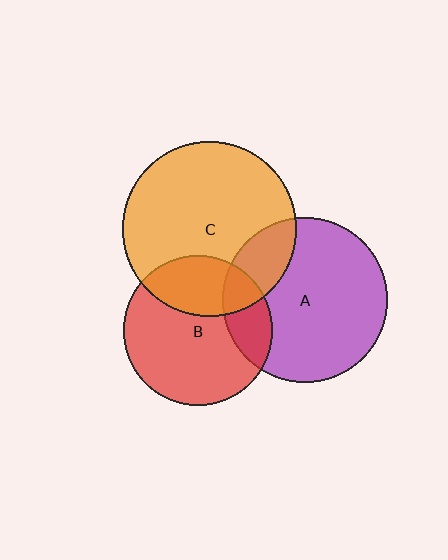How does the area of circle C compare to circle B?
Approximately 1.4 times.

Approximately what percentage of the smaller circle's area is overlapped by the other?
Approximately 30%.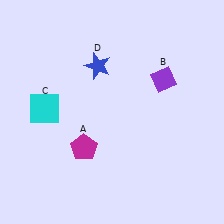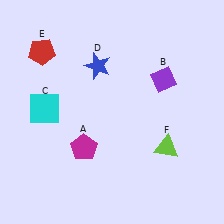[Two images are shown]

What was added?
A red pentagon (E), a lime triangle (F) were added in Image 2.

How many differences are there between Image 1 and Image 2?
There are 2 differences between the two images.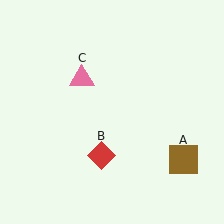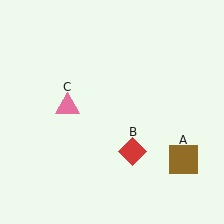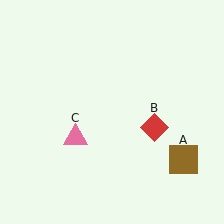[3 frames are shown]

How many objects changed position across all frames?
2 objects changed position: red diamond (object B), pink triangle (object C).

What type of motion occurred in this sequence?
The red diamond (object B), pink triangle (object C) rotated counterclockwise around the center of the scene.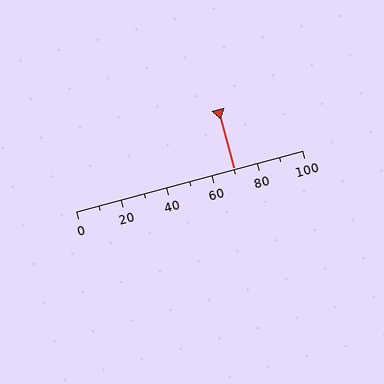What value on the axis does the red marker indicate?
The marker indicates approximately 70.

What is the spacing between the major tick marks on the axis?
The major ticks are spaced 20 apart.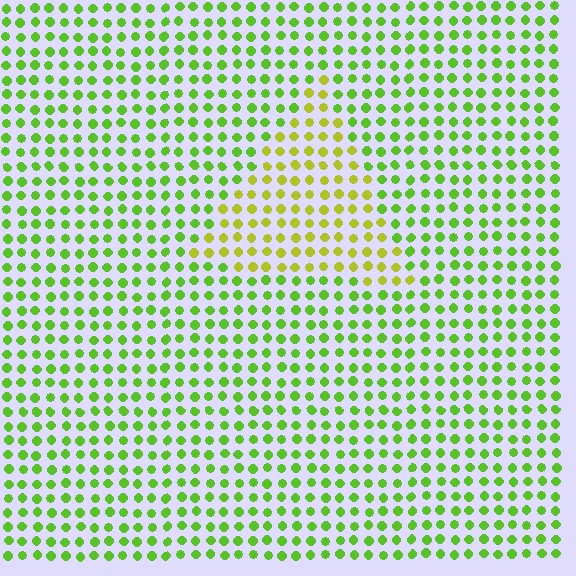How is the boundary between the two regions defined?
The boundary is defined purely by a slight shift in hue (about 34 degrees). Spacing, size, and orientation are identical on both sides.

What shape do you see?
I see a triangle.